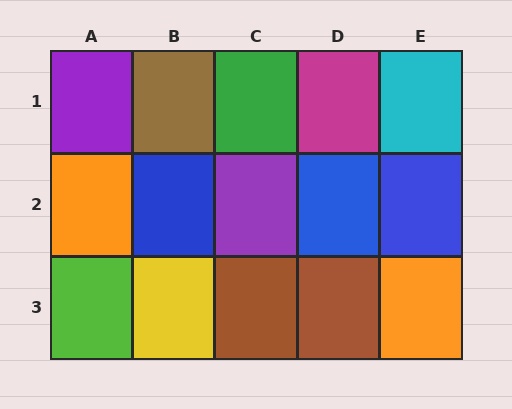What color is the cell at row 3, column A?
Lime.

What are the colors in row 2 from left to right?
Orange, blue, purple, blue, blue.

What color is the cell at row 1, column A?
Purple.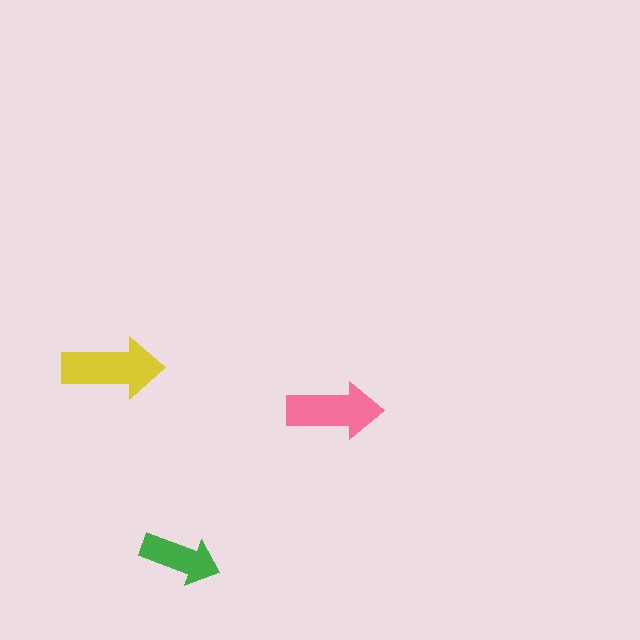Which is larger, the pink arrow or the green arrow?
The pink one.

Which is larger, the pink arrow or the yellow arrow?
The yellow one.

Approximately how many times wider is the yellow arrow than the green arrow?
About 1.5 times wider.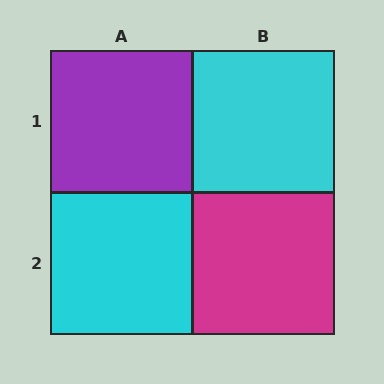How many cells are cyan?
2 cells are cyan.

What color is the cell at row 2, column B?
Magenta.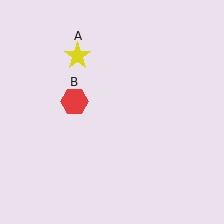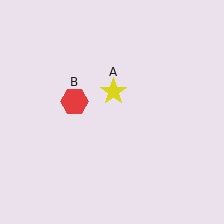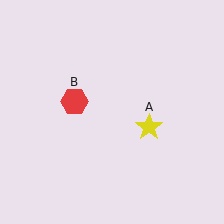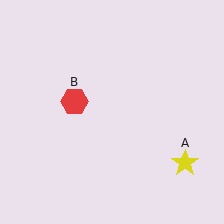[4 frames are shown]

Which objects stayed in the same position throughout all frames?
Red hexagon (object B) remained stationary.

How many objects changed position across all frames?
1 object changed position: yellow star (object A).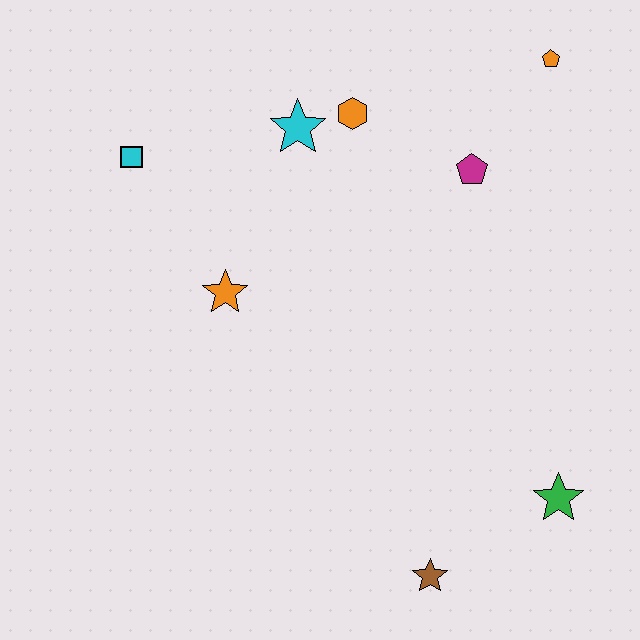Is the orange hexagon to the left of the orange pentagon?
Yes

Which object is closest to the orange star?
The cyan square is closest to the orange star.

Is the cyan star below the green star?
No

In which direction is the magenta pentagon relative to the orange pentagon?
The magenta pentagon is below the orange pentagon.